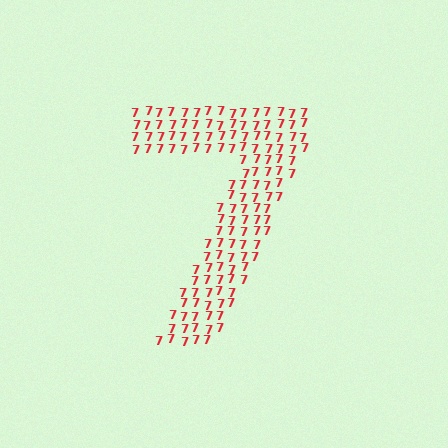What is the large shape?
The large shape is the digit 7.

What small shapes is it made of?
It is made of small digit 7's.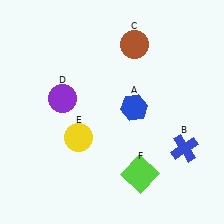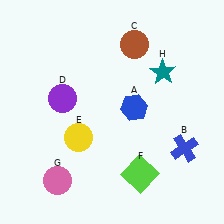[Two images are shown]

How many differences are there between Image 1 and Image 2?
There are 2 differences between the two images.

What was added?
A pink circle (G), a teal star (H) were added in Image 2.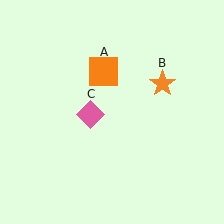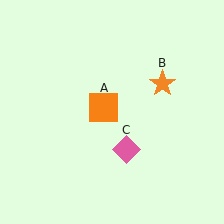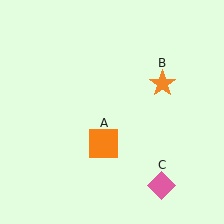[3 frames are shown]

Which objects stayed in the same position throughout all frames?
Orange star (object B) remained stationary.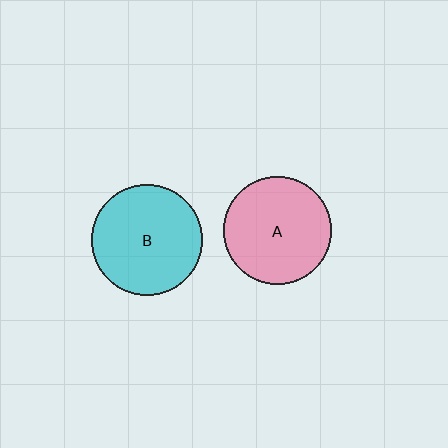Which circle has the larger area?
Circle B (cyan).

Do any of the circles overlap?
No, none of the circles overlap.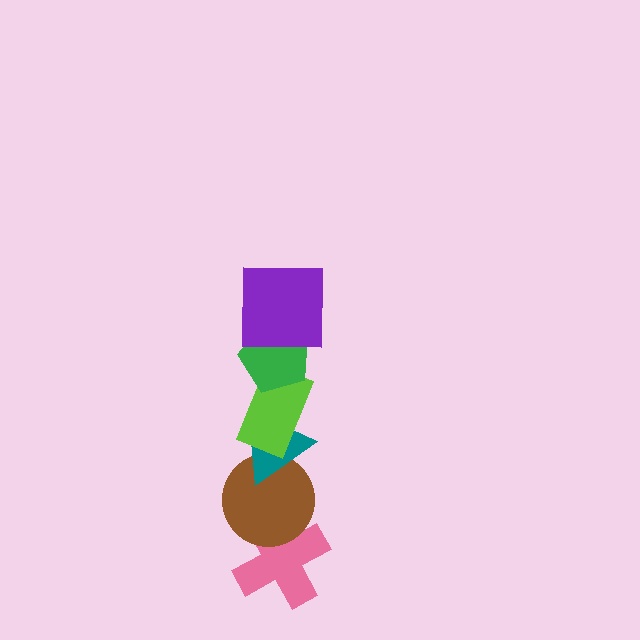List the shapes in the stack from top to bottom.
From top to bottom: the purple square, the green pentagon, the lime rectangle, the teal triangle, the brown circle, the pink cross.